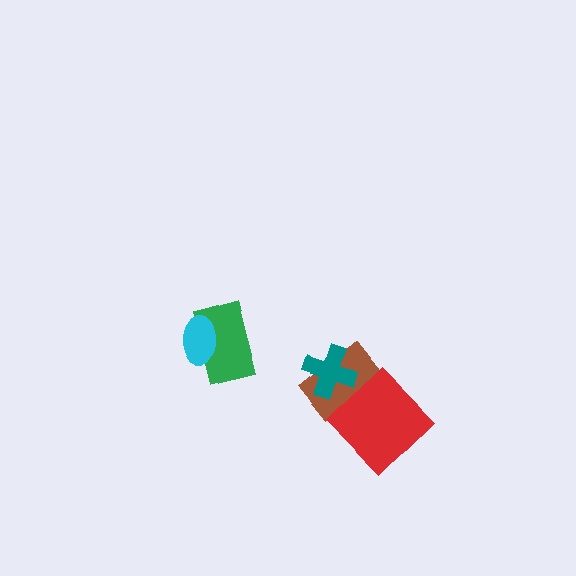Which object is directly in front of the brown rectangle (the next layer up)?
The red diamond is directly in front of the brown rectangle.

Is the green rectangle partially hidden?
Yes, it is partially covered by another shape.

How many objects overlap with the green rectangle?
1 object overlaps with the green rectangle.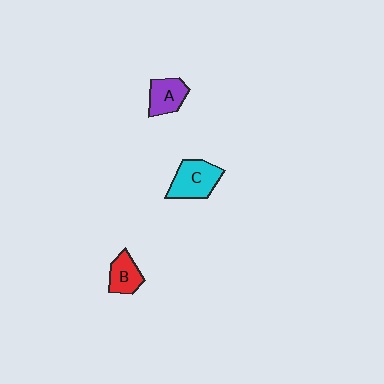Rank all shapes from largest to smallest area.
From largest to smallest: C (cyan), A (purple), B (red).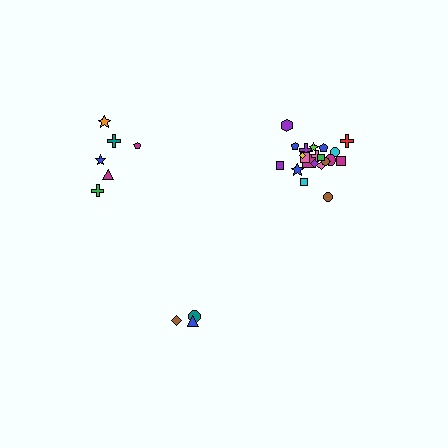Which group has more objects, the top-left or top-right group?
The top-right group.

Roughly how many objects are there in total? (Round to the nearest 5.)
Roughly 30 objects in total.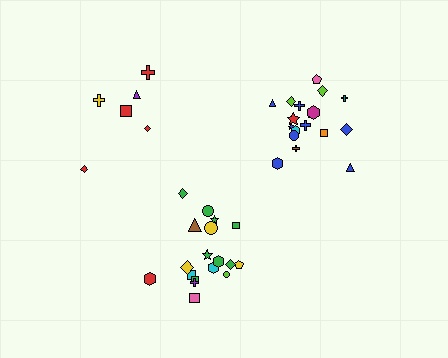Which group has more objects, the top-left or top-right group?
The top-right group.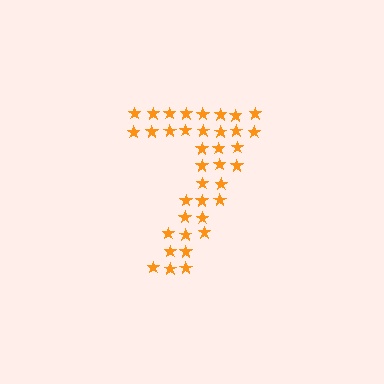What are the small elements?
The small elements are stars.